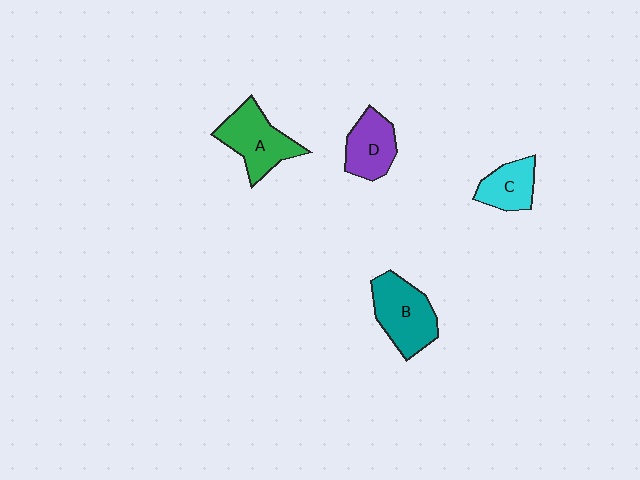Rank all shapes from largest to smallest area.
From largest to smallest: B (teal), A (green), D (purple), C (cyan).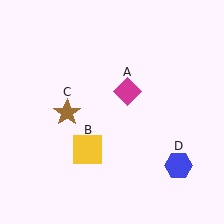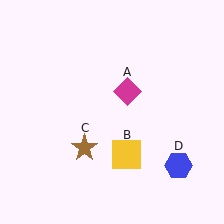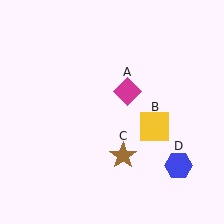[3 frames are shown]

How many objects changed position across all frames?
2 objects changed position: yellow square (object B), brown star (object C).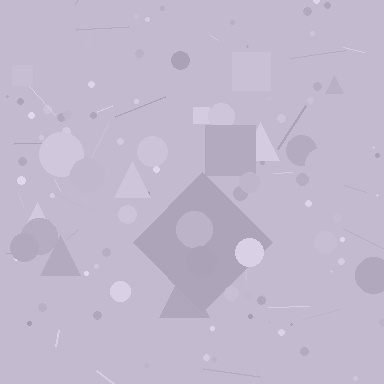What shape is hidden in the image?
A diamond is hidden in the image.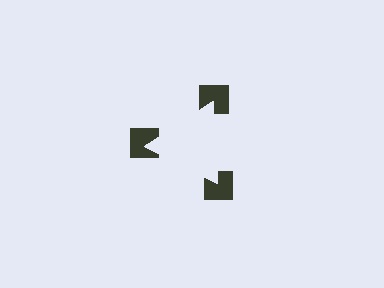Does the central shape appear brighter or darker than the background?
It typically appears slightly brighter than the background, even though no actual brightness change is drawn.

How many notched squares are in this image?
There are 3 — one at each vertex of the illusory triangle.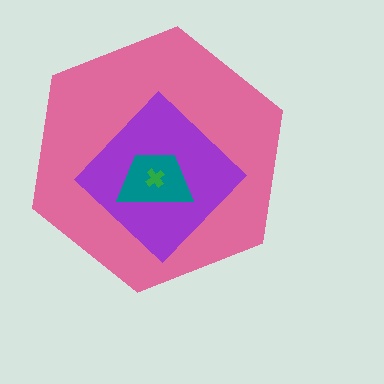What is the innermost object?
The green cross.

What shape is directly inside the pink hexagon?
The purple diamond.